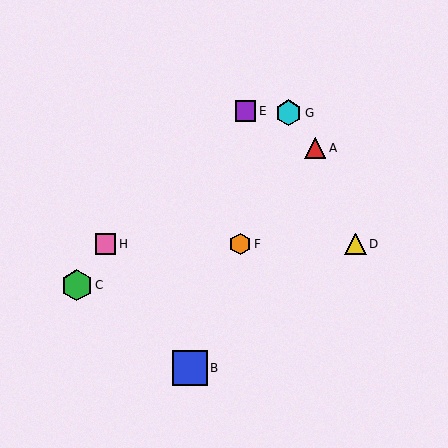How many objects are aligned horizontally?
3 objects (D, F, H) are aligned horizontally.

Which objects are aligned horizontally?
Objects D, F, H are aligned horizontally.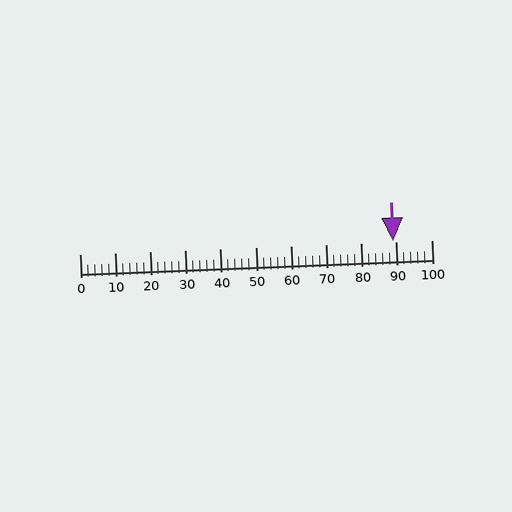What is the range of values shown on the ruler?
The ruler shows values from 0 to 100.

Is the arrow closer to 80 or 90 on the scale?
The arrow is closer to 90.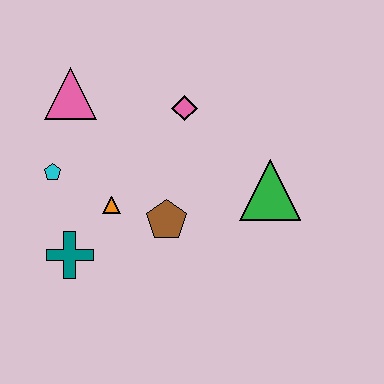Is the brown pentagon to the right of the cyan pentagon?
Yes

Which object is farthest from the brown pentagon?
The pink triangle is farthest from the brown pentagon.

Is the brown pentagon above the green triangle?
No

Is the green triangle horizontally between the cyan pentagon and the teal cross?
No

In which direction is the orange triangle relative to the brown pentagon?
The orange triangle is to the left of the brown pentagon.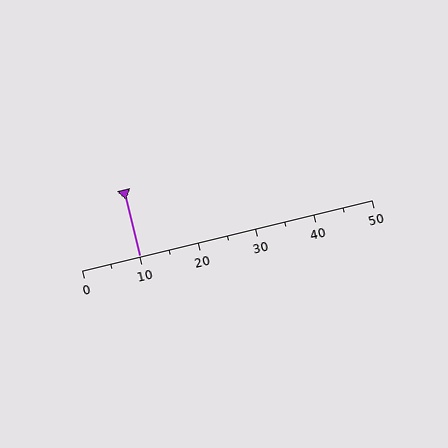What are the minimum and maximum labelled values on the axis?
The axis runs from 0 to 50.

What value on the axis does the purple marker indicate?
The marker indicates approximately 10.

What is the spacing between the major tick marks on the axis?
The major ticks are spaced 10 apart.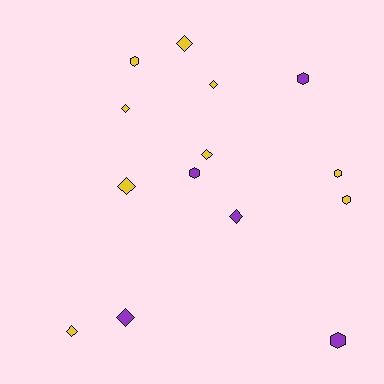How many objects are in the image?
There are 14 objects.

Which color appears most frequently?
Yellow, with 9 objects.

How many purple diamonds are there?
There are 2 purple diamonds.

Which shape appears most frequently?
Diamond, with 8 objects.